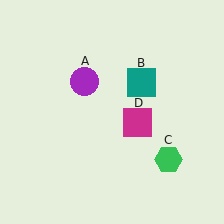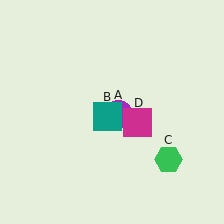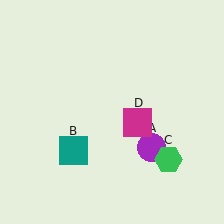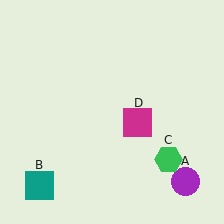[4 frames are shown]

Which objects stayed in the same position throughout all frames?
Green hexagon (object C) and magenta square (object D) remained stationary.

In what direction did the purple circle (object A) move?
The purple circle (object A) moved down and to the right.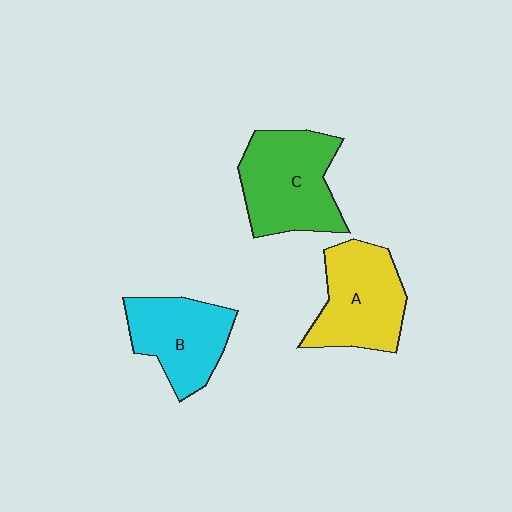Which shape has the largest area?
Shape C (green).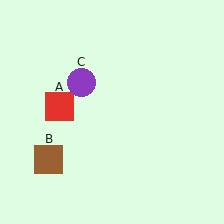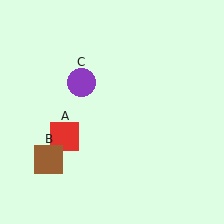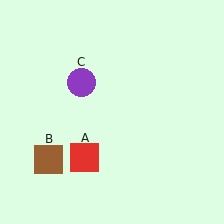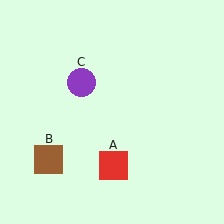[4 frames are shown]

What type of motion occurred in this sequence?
The red square (object A) rotated counterclockwise around the center of the scene.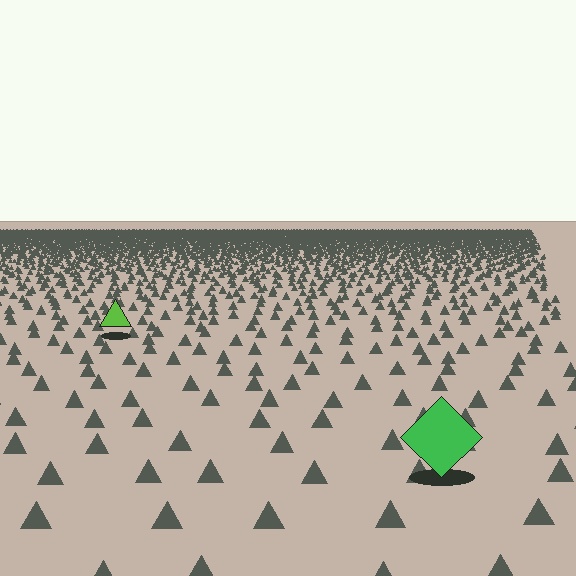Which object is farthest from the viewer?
The lime triangle is farthest from the viewer. It appears smaller and the ground texture around it is denser.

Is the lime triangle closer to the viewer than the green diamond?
No. The green diamond is closer — you can tell from the texture gradient: the ground texture is coarser near it.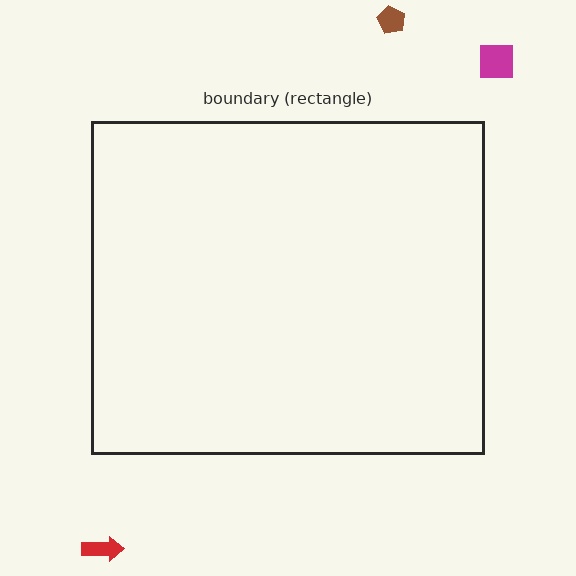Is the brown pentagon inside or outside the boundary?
Outside.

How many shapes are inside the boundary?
0 inside, 3 outside.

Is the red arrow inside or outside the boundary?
Outside.